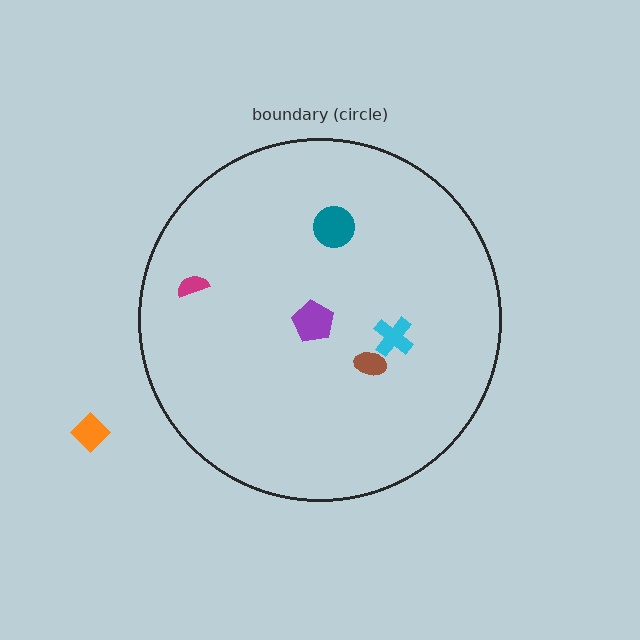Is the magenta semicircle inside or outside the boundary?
Inside.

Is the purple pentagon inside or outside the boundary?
Inside.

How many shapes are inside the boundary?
5 inside, 1 outside.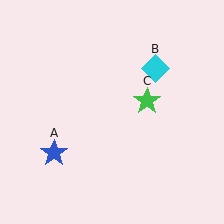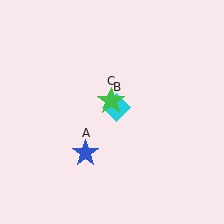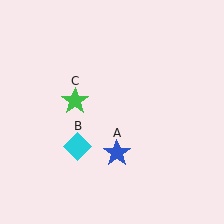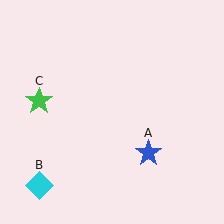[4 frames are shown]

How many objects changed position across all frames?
3 objects changed position: blue star (object A), cyan diamond (object B), green star (object C).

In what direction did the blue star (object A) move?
The blue star (object A) moved right.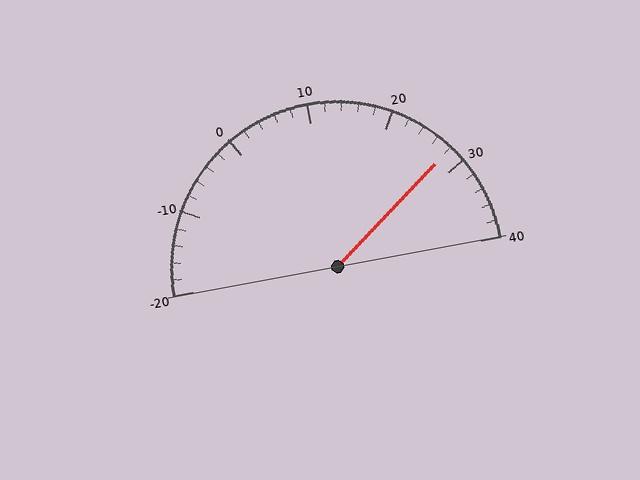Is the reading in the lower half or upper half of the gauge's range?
The reading is in the upper half of the range (-20 to 40).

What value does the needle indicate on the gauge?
The needle indicates approximately 28.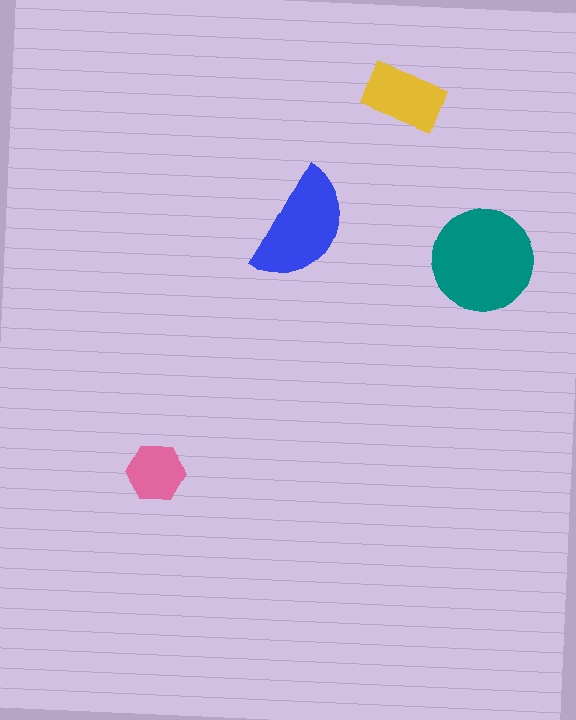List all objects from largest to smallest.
The teal circle, the blue semicircle, the yellow rectangle, the pink hexagon.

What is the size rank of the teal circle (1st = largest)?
1st.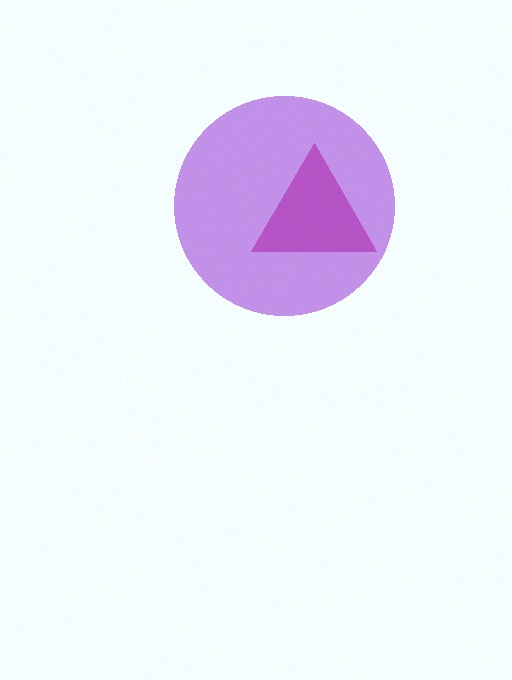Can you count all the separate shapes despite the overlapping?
Yes, there are 2 separate shapes.